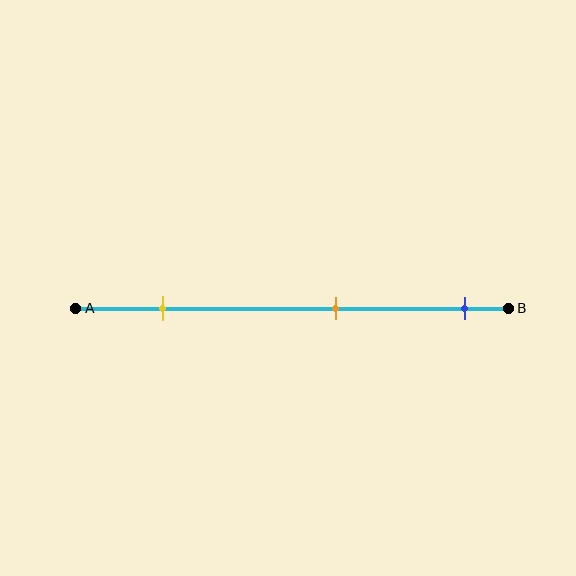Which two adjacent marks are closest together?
The orange and blue marks are the closest adjacent pair.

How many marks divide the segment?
There are 3 marks dividing the segment.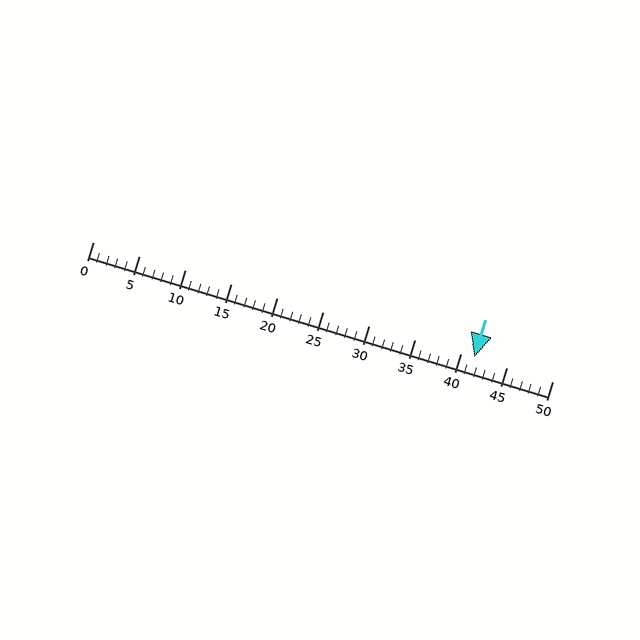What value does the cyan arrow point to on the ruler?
The cyan arrow points to approximately 42.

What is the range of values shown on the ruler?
The ruler shows values from 0 to 50.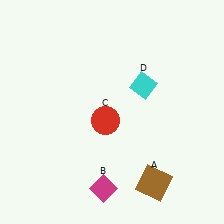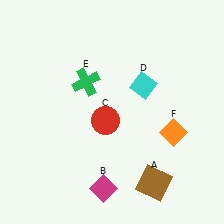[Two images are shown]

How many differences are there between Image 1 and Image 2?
There are 2 differences between the two images.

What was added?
A green cross (E), an orange diamond (F) were added in Image 2.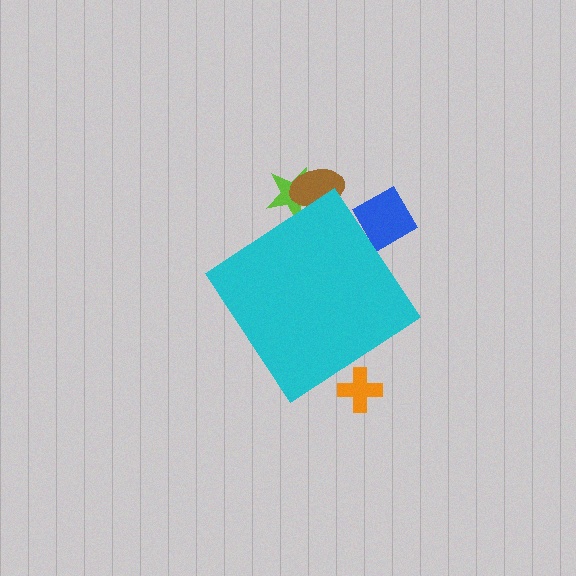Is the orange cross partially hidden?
Yes, the orange cross is partially hidden behind the cyan diamond.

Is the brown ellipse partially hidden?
Yes, the brown ellipse is partially hidden behind the cyan diamond.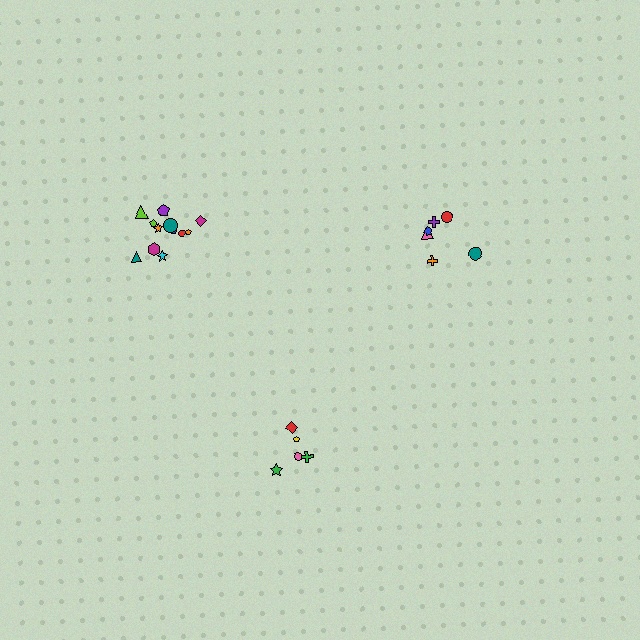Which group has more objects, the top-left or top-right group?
The top-left group.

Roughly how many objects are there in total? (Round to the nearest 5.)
Roughly 25 objects in total.